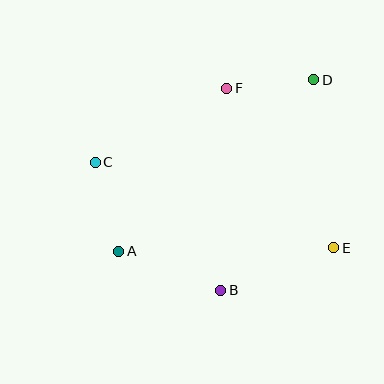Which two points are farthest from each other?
Points A and D are farthest from each other.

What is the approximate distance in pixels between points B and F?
The distance between B and F is approximately 202 pixels.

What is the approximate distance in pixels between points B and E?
The distance between B and E is approximately 121 pixels.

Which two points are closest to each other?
Points D and F are closest to each other.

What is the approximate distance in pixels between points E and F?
The distance between E and F is approximately 192 pixels.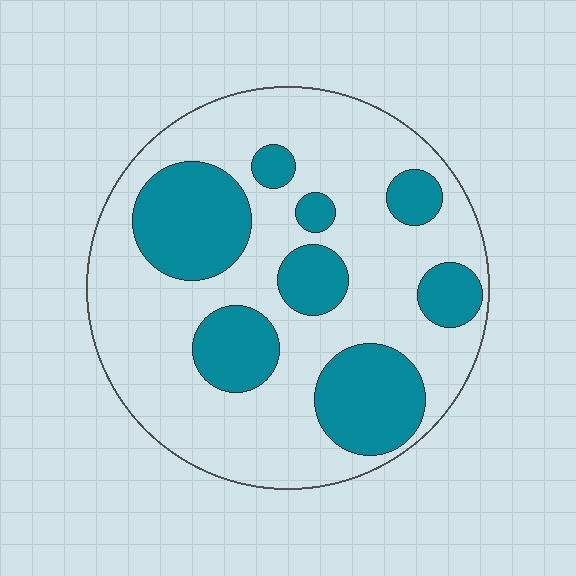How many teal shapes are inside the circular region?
8.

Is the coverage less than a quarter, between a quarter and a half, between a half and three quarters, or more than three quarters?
Between a quarter and a half.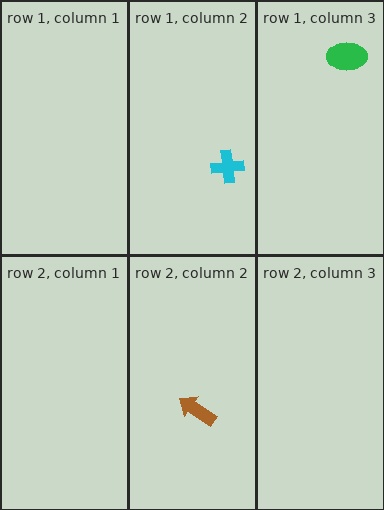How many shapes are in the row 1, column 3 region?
1.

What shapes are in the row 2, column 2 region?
The brown arrow.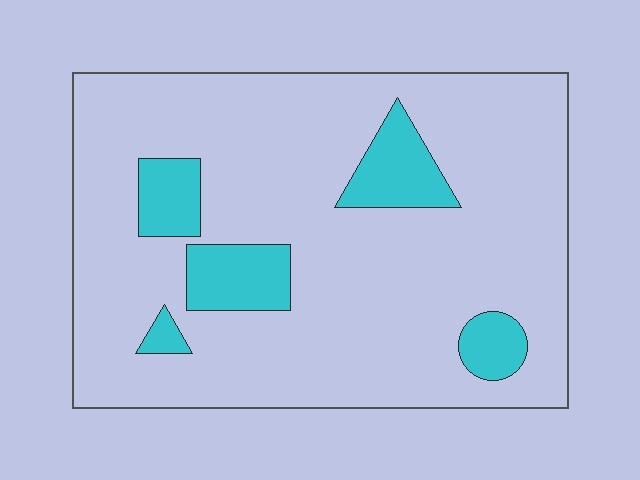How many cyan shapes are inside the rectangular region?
5.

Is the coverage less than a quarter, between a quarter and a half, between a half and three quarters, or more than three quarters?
Less than a quarter.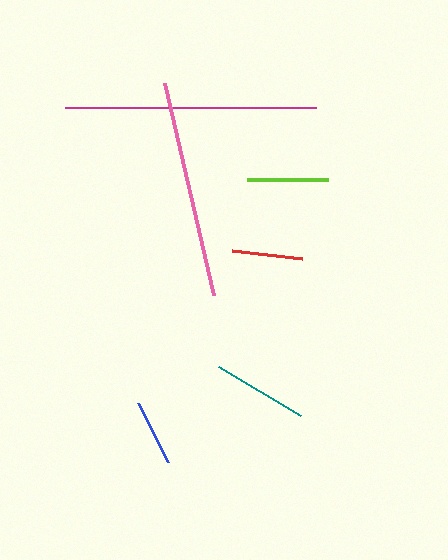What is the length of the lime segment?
The lime segment is approximately 81 pixels long.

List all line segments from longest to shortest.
From longest to shortest: magenta, pink, teal, lime, red, blue.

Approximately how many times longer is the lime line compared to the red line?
The lime line is approximately 1.2 times the length of the red line.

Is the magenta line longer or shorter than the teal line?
The magenta line is longer than the teal line.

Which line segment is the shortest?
The blue line is the shortest at approximately 66 pixels.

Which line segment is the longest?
The magenta line is the longest at approximately 251 pixels.